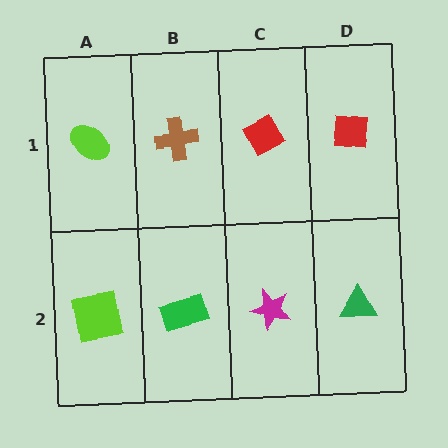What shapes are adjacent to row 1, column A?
A lime square (row 2, column A), a brown cross (row 1, column B).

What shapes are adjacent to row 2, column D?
A red square (row 1, column D), a magenta star (row 2, column C).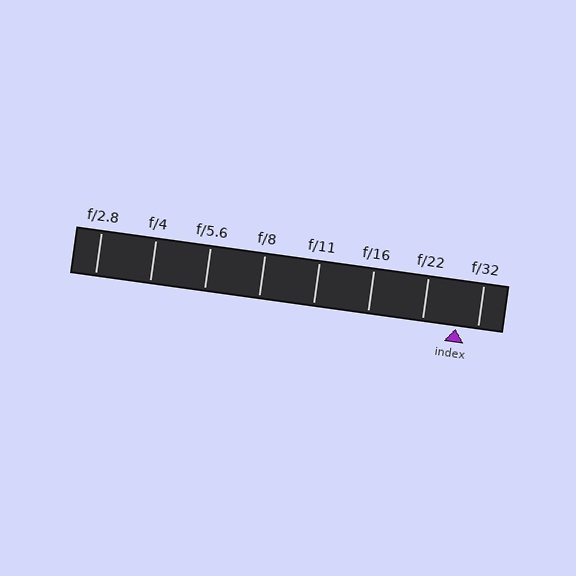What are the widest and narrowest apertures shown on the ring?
The widest aperture shown is f/2.8 and the narrowest is f/32.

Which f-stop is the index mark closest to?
The index mark is closest to f/32.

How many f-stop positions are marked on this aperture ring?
There are 8 f-stop positions marked.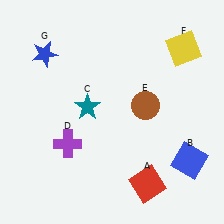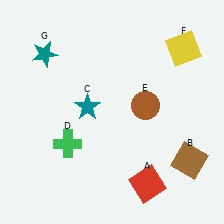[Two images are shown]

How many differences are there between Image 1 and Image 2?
There are 3 differences between the two images.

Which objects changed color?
B changed from blue to brown. D changed from purple to green. G changed from blue to teal.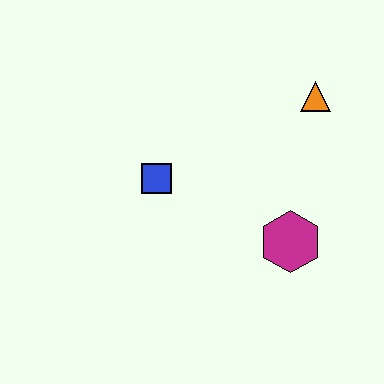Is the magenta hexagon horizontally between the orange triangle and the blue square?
Yes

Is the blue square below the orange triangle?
Yes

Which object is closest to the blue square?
The magenta hexagon is closest to the blue square.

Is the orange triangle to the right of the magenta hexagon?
Yes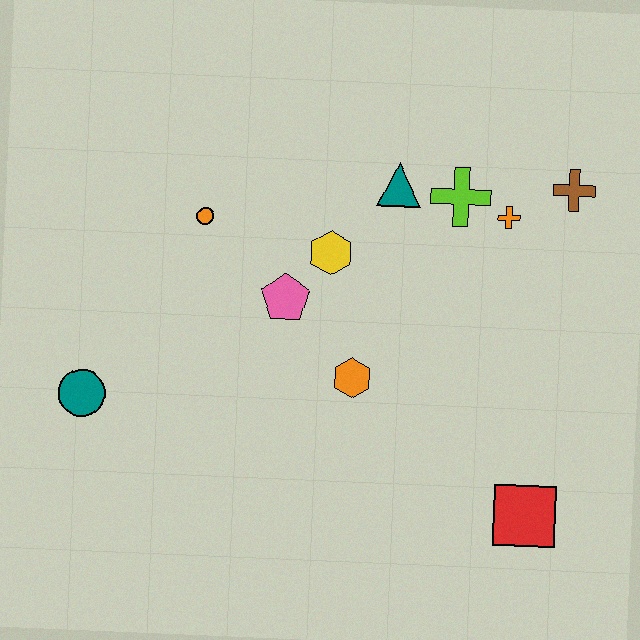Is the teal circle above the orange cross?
No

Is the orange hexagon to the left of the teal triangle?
Yes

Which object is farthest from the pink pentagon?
The red square is farthest from the pink pentagon.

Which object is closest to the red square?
The orange hexagon is closest to the red square.